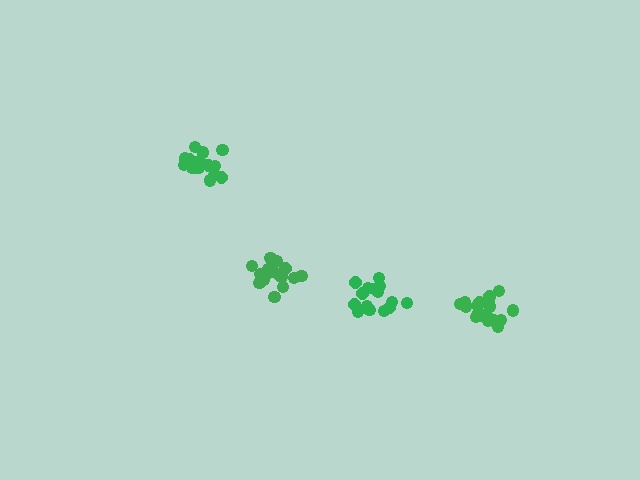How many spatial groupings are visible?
There are 4 spatial groupings.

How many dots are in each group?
Group 1: 16 dots, Group 2: 15 dots, Group 3: 18 dots, Group 4: 18 dots (67 total).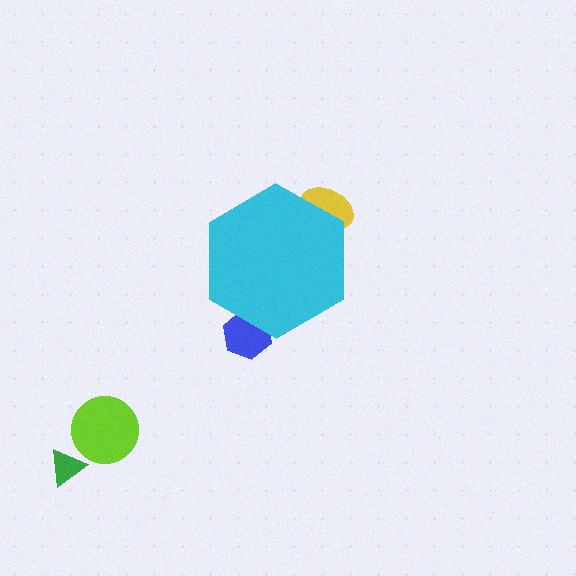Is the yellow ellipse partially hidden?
Yes, the yellow ellipse is partially hidden behind the cyan hexagon.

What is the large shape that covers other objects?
A cyan hexagon.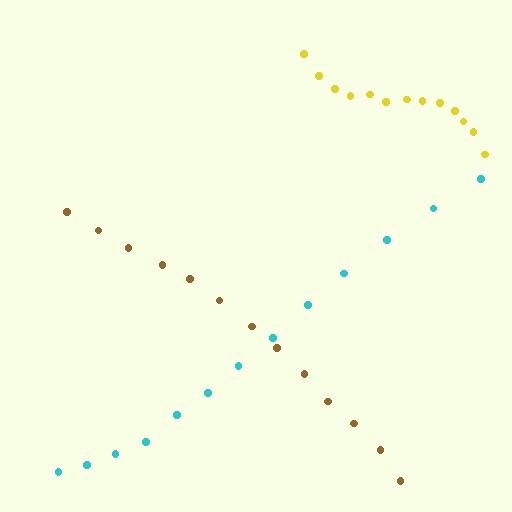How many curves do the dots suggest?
There are 3 distinct paths.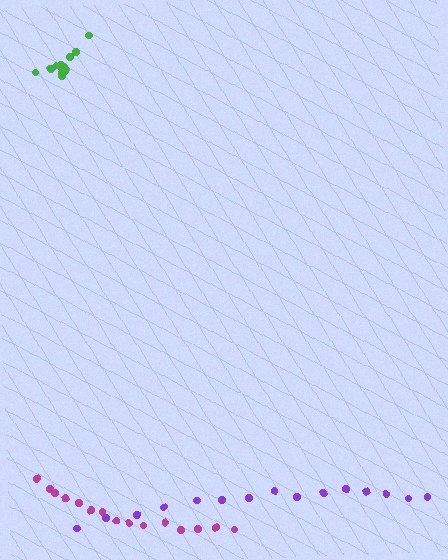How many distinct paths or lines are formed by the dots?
There are 3 distinct paths.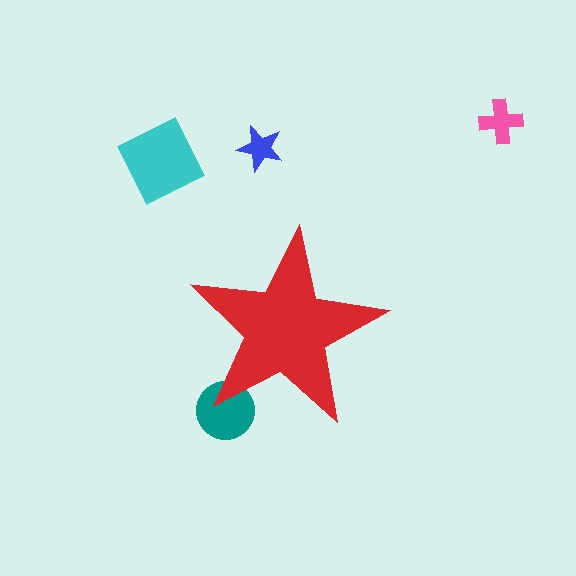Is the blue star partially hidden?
No, the blue star is fully visible.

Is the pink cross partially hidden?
No, the pink cross is fully visible.